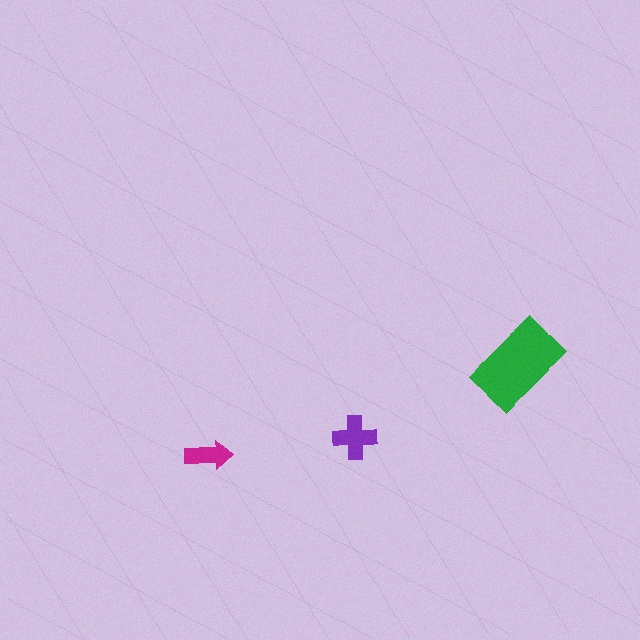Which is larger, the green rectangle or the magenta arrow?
The green rectangle.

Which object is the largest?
The green rectangle.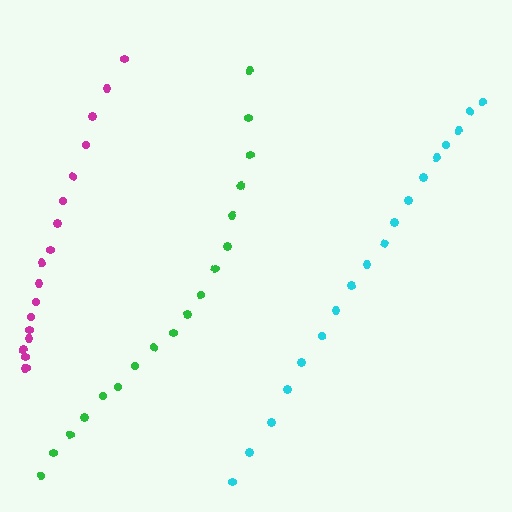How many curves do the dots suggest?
There are 3 distinct paths.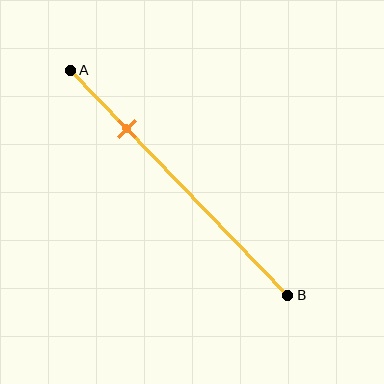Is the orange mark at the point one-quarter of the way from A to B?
Yes, the mark is approximately at the one-quarter point.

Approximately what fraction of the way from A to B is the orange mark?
The orange mark is approximately 25% of the way from A to B.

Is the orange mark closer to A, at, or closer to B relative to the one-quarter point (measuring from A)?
The orange mark is approximately at the one-quarter point of segment AB.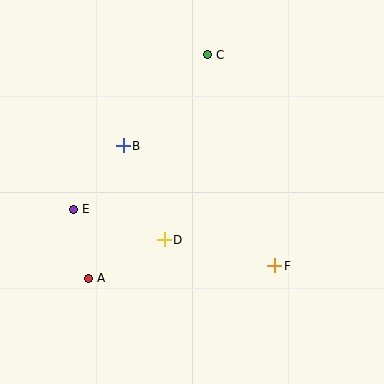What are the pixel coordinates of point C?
Point C is at (207, 55).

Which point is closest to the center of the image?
Point D at (164, 240) is closest to the center.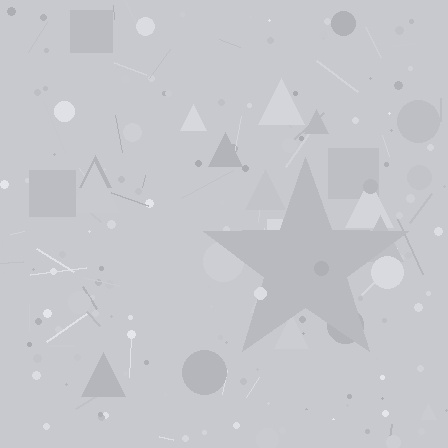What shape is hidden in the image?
A star is hidden in the image.